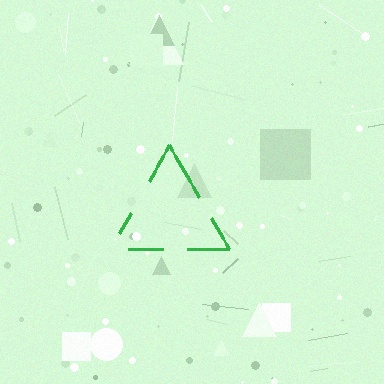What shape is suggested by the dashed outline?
The dashed outline suggests a triangle.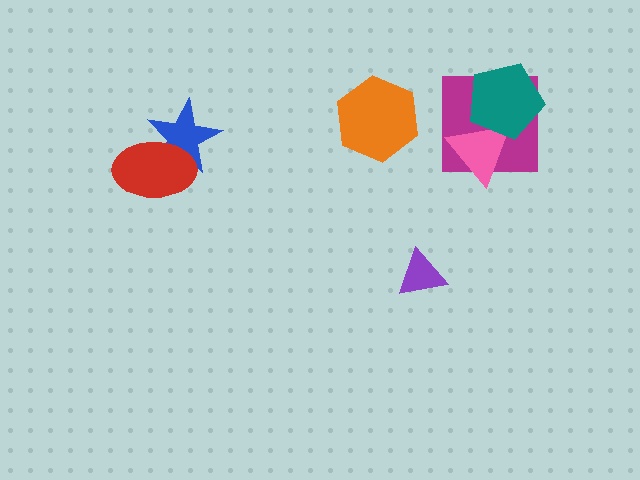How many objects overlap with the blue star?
1 object overlaps with the blue star.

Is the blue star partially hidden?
Yes, it is partially covered by another shape.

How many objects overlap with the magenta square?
2 objects overlap with the magenta square.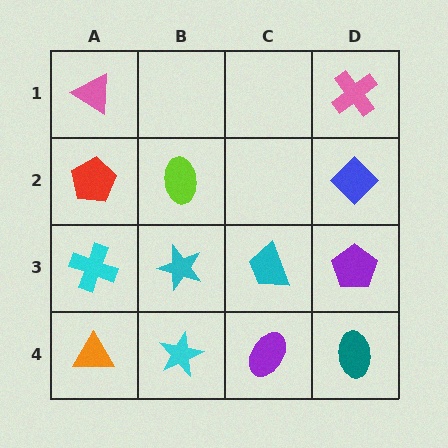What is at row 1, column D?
A pink cross.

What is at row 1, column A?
A pink triangle.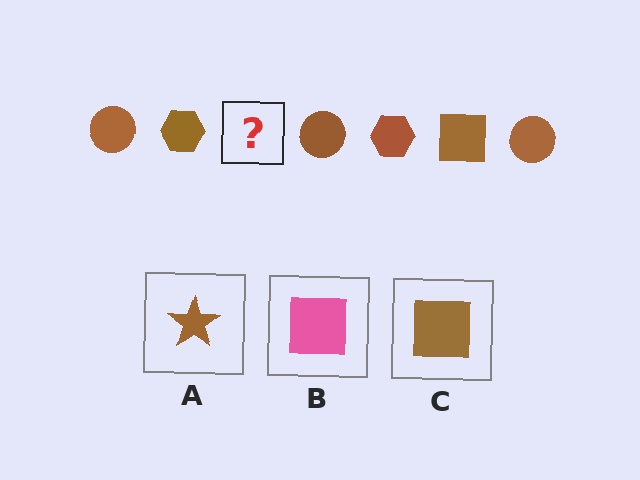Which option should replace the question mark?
Option C.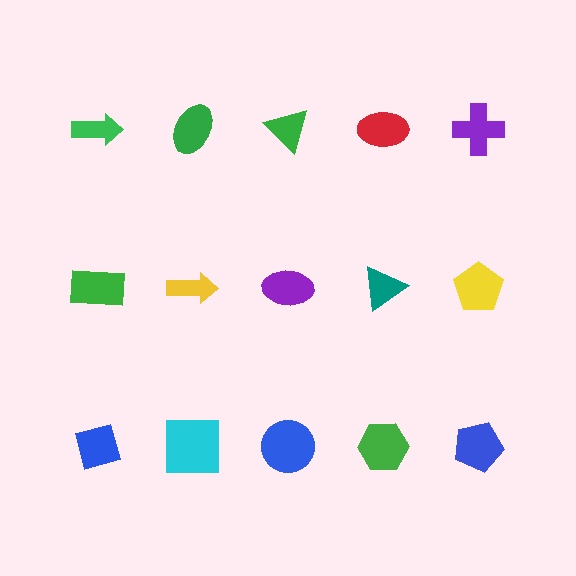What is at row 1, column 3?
A green triangle.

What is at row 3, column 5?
A blue pentagon.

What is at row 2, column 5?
A yellow pentagon.